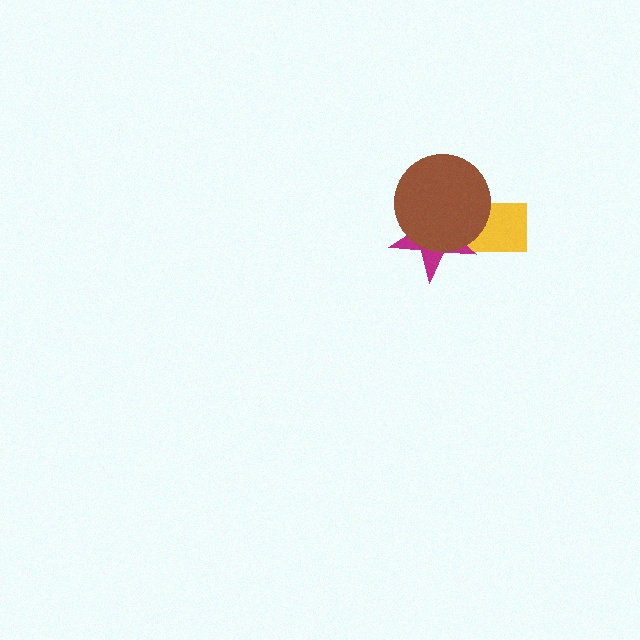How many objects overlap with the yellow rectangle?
2 objects overlap with the yellow rectangle.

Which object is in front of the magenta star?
The brown circle is in front of the magenta star.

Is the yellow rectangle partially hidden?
Yes, it is partially covered by another shape.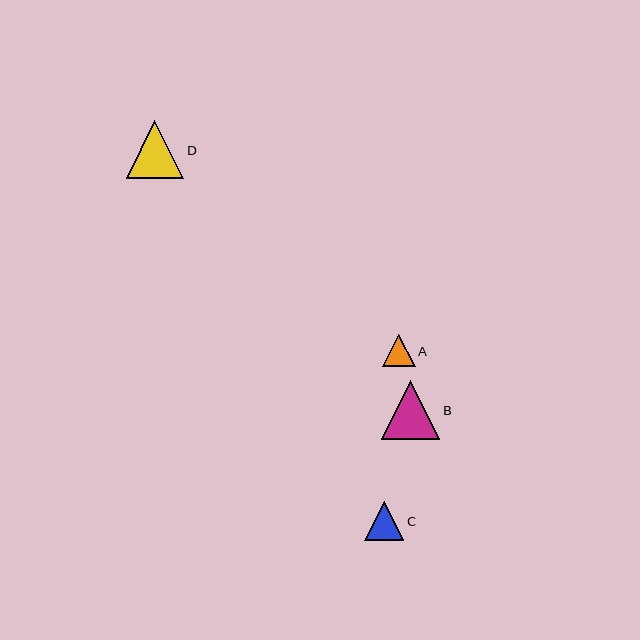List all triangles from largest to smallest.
From largest to smallest: B, D, C, A.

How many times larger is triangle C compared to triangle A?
Triangle C is approximately 1.2 times the size of triangle A.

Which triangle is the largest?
Triangle B is the largest with a size of approximately 58 pixels.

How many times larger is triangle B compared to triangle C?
Triangle B is approximately 1.5 times the size of triangle C.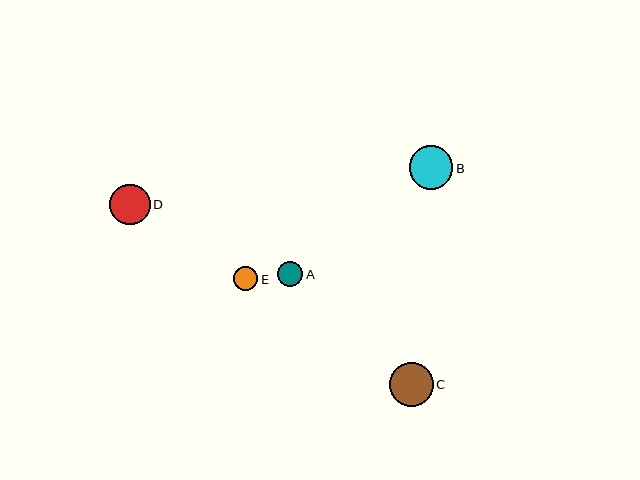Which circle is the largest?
Circle C is the largest with a size of approximately 44 pixels.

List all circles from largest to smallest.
From largest to smallest: C, B, D, A, E.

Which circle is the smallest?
Circle E is the smallest with a size of approximately 24 pixels.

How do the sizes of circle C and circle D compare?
Circle C and circle D are approximately the same size.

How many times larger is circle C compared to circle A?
Circle C is approximately 1.7 times the size of circle A.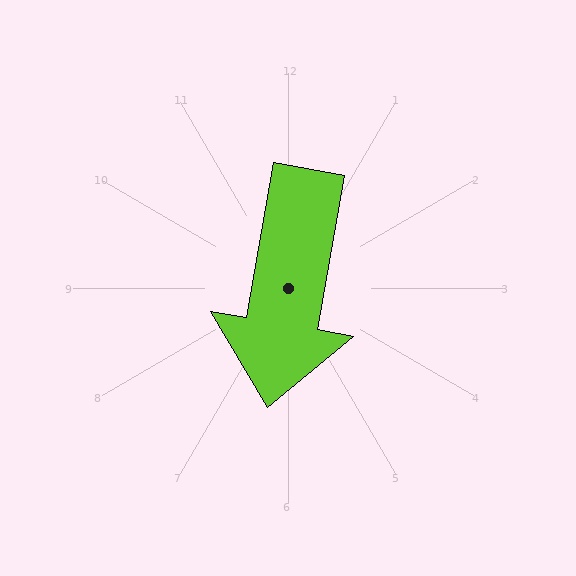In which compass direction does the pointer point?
South.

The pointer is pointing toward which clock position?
Roughly 6 o'clock.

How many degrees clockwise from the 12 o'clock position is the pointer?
Approximately 190 degrees.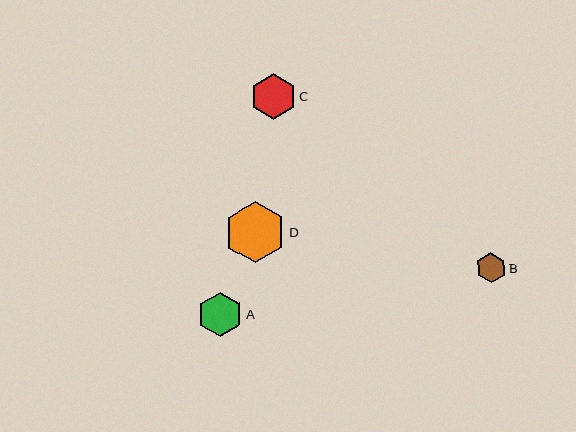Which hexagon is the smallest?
Hexagon B is the smallest with a size of approximately 30 pixels.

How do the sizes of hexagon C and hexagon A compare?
Hexagon C and hexagon A are approximately the same size.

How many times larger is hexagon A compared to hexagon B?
Hexagon A is approximately 1.5 times the size of hexagon B.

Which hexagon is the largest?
Hexagon D is the largest with a size of approximately 61 pixels.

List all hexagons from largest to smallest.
From largest to smallest: D, C, A, B.